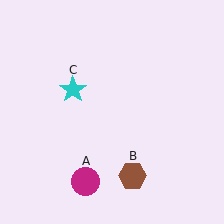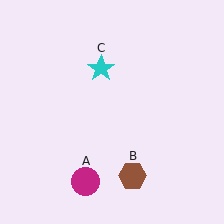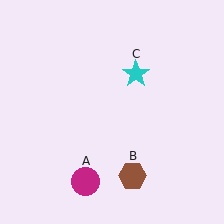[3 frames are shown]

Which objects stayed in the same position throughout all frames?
Magenta circle (object A) and brown hexagon (object B) remained stationary.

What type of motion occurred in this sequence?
The cyan star (object C) rotated clockwise around the center of the scene.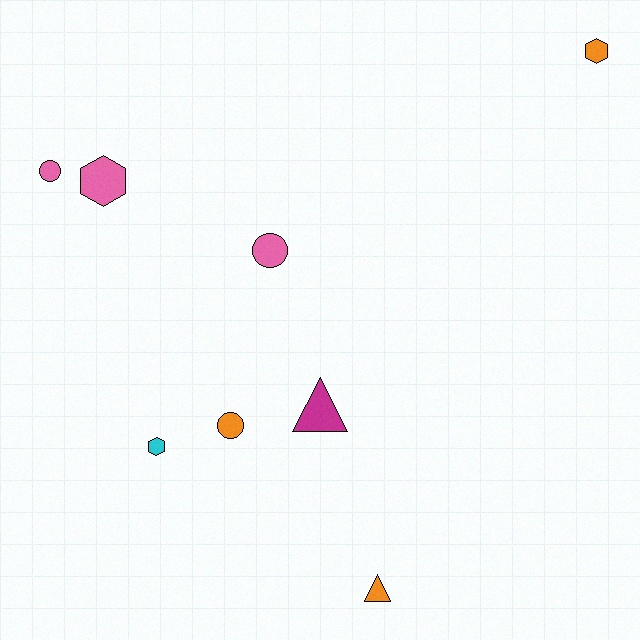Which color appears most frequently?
Pink, with 3 objects.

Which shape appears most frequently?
Circle, with 3 objects.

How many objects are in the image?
There are 8 objects.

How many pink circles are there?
There are 2 pink circles.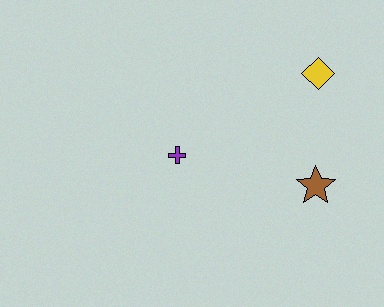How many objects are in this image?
There are 3 objects.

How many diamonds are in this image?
There is 1 diamond.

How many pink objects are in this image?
There are no pink objects.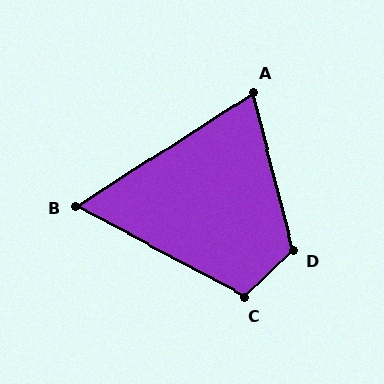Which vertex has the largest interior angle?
D, at approximately 119 degrees.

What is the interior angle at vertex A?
Approximately 71 degrees (acute).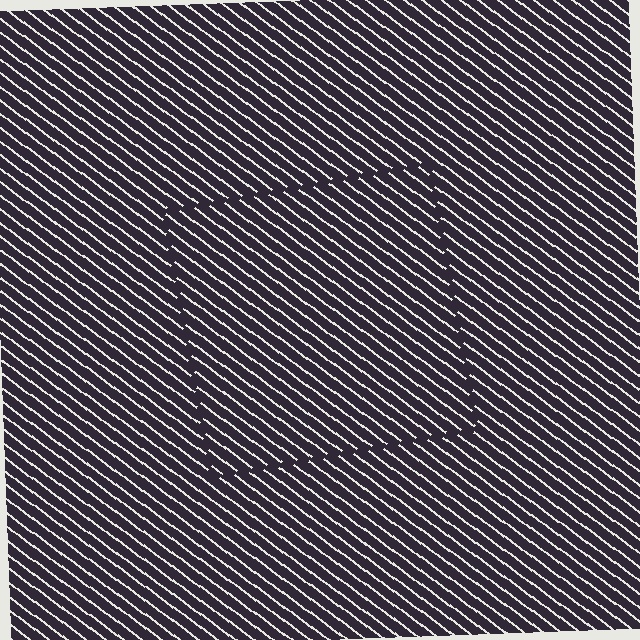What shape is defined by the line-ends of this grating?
An illusory square. The interior of the shape contains the same grating, shifted by half a period — the contour is defined by the phase discontinuity where line-ends from the inner and outer gratings abut.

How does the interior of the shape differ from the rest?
The interior of the shape contains the same grating, shifted by half a period — the contour is defined by the phase discontinuity where line-ends from the inner and outer gratings abut.